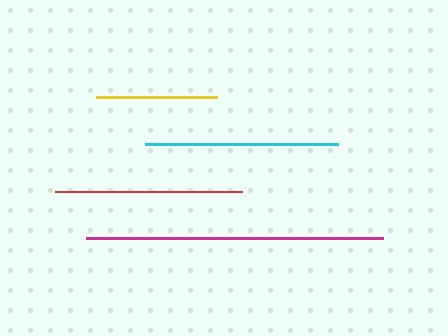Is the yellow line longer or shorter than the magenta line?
The magenta line is longer than the yellow line.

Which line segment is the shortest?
The yellow line is the shortest at approximately 122 pixels.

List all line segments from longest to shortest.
From longest to shortest: magenta, cyan, red, yellow.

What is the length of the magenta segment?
The magenta segment is approximately 297 pixels long.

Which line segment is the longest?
The magenta line is the longest at approximately 297 pixels.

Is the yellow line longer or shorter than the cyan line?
The cyan line is longer than the yellow line.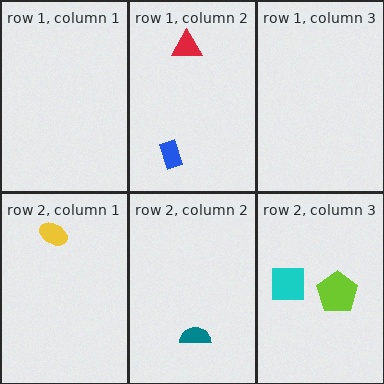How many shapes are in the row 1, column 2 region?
2.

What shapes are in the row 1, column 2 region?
The blue rectangle, the red triangle.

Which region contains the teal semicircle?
The row 2, column 2 region.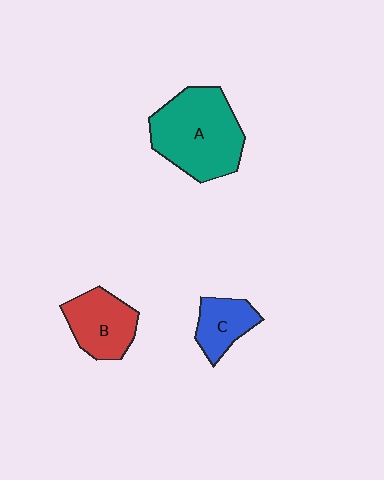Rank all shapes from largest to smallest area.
From largest to smallest: A (teal), B (red), C (blue).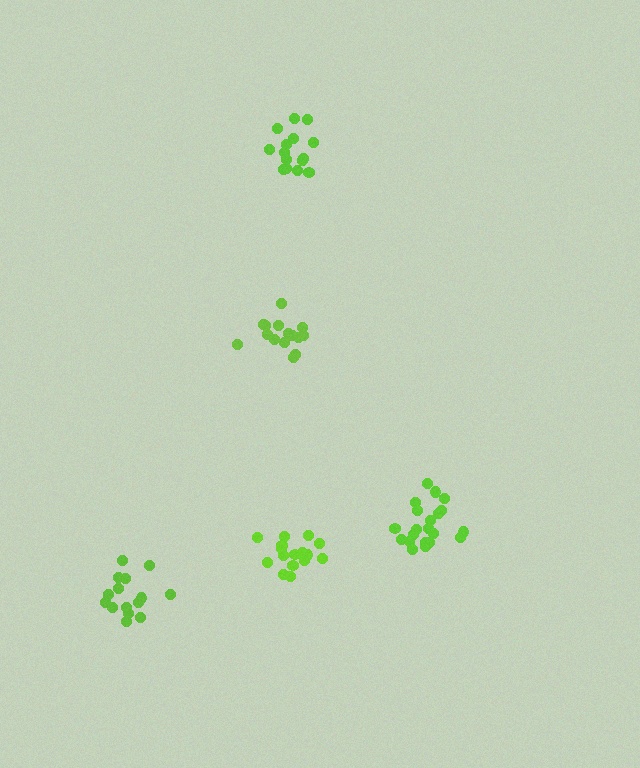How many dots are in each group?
Group 1: 21 dots, Group 2: 15 dots, Group 3: 16 dots, Group 4: 15 dots, Group 5: 15 dots (82 total).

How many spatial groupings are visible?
There are 5 spatial groupings.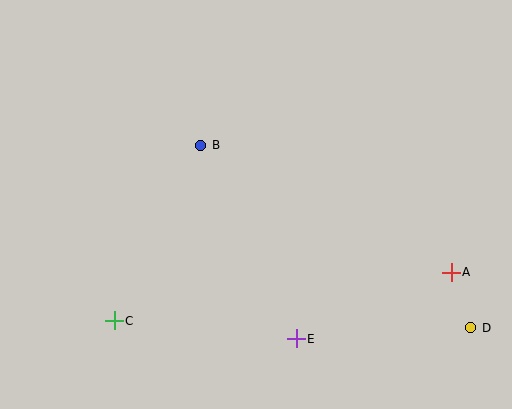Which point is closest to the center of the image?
Point B at (201, 145) is closest to the center.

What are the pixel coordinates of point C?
Point C is at (114, 321).